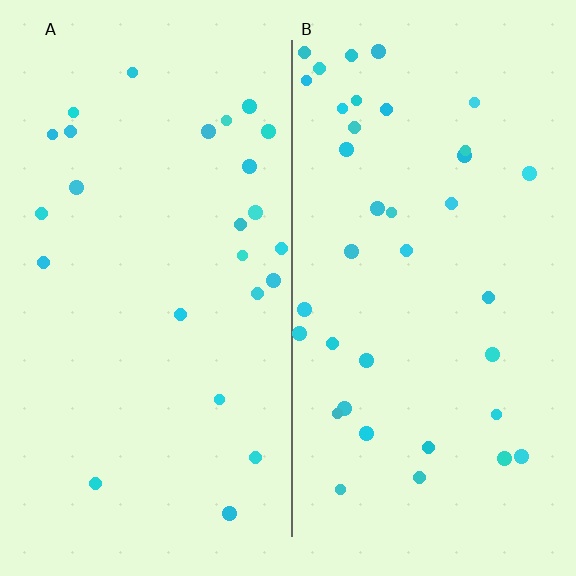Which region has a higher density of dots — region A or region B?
B (the right).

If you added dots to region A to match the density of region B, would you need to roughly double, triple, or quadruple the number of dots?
Approximately double.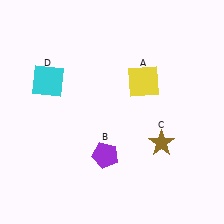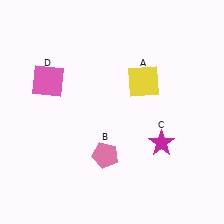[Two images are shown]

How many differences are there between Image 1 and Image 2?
There are 3 differences between the two images.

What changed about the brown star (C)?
In Image 1, C is brown. In Image 2, it changed to magenta.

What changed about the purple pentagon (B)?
In Image 1, B is purple. In Image 2, it changed to pink.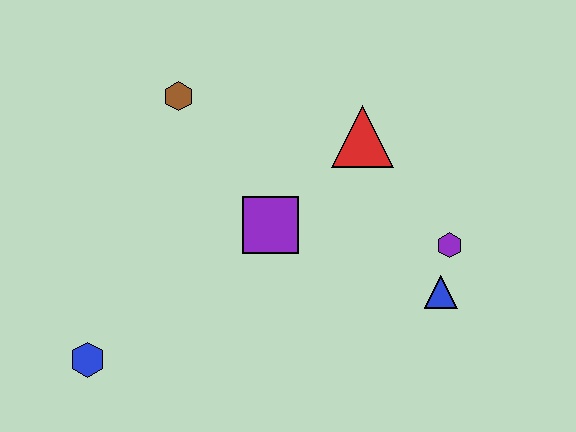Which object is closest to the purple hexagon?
The blue triangle is closest to the purple hexagon.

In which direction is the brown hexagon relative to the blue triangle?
The brown hexagon is to the left of the blue triangle.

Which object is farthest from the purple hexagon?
The blue hexagon is farthest from the purple hexagon.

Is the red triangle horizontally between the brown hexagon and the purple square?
No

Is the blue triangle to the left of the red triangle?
No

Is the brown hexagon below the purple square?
No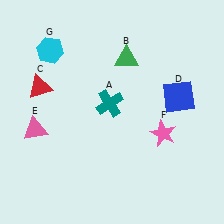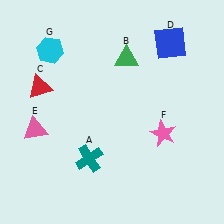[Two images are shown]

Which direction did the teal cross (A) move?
The teal cross (A) moved down.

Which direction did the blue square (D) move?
The blue square (D) moved up.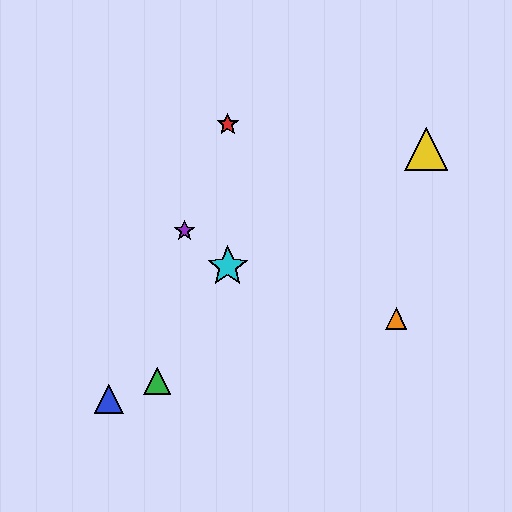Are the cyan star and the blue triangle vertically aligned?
No, the cyan star is at x≈228 and the blue triangle is at x≈109.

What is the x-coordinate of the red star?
The red star is at x≈228.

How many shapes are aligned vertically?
2 shapes (the red star, the cyan star) are aligned vertically.